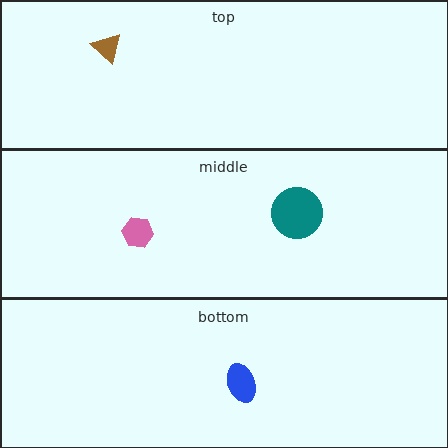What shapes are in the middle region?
The teal circle, the pink hexagon.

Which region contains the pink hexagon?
The middle region.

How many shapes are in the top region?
1.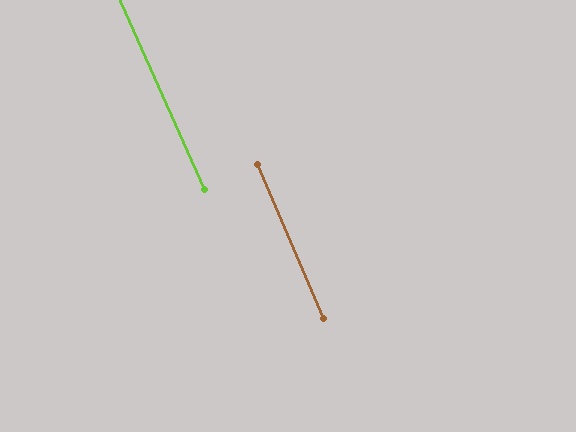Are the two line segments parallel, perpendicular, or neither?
Parallel — their directions differ by only 0.9°.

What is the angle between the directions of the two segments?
Approximately 1 degree.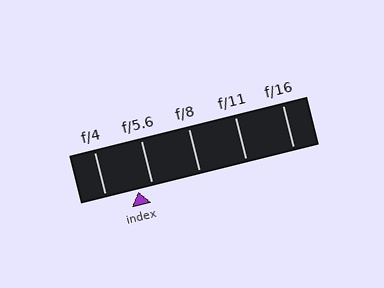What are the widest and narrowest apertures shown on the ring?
The widest aperture shown is f/4 and the narrowest is f/16.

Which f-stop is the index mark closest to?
The index mark is closest to f/5.6.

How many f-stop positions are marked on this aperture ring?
There are 5 f-stop positions marked.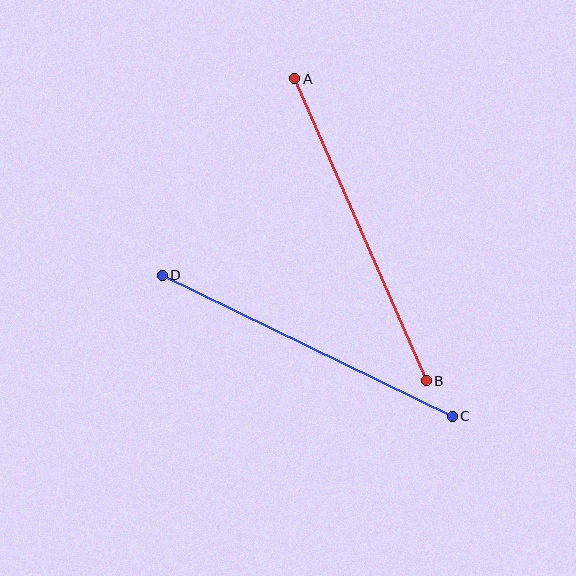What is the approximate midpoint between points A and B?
The midpoint is at approximately (360, 230) pixels.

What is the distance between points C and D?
The distance is approximately 322 pixels.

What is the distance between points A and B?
The distance is approximately 329 pixels.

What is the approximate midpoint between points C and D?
The midpoint is at approximately (307, 346) pixels.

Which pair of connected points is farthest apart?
Points A and B are farthest apart.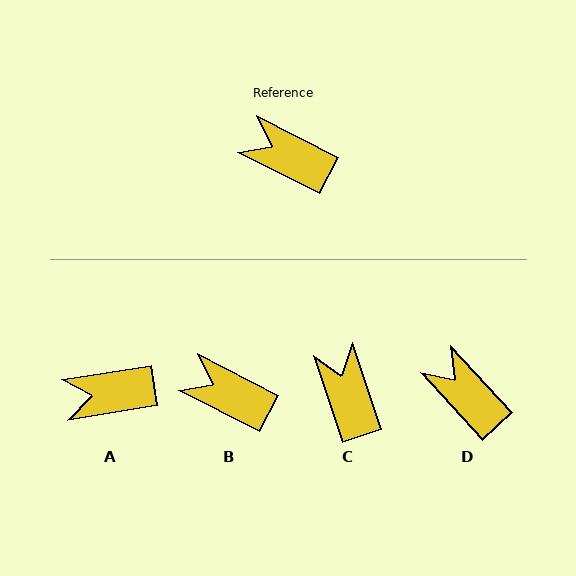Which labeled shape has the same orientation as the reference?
B.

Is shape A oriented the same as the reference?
No, it is off by about 36 degrees.